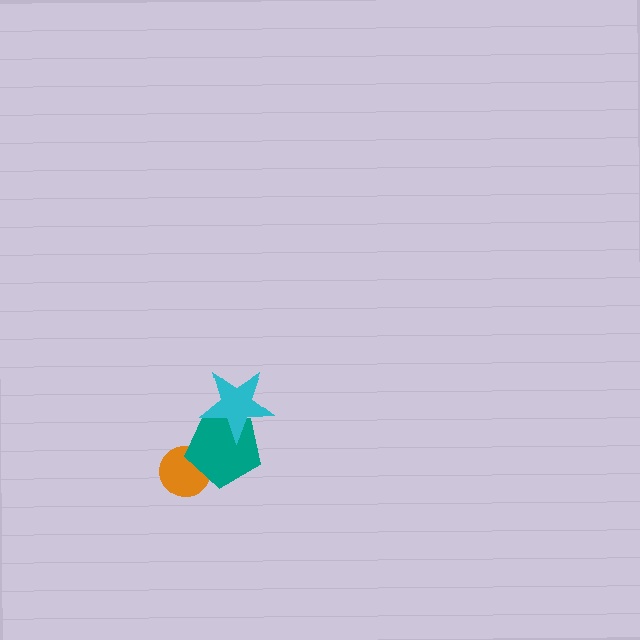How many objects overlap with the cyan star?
1 object overlaps with the cyan star.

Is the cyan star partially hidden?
No, no other shape covers it.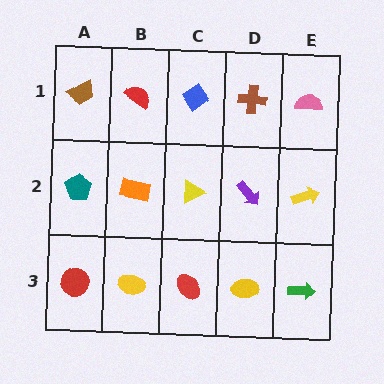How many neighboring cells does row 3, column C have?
3.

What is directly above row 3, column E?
A yellow arrow.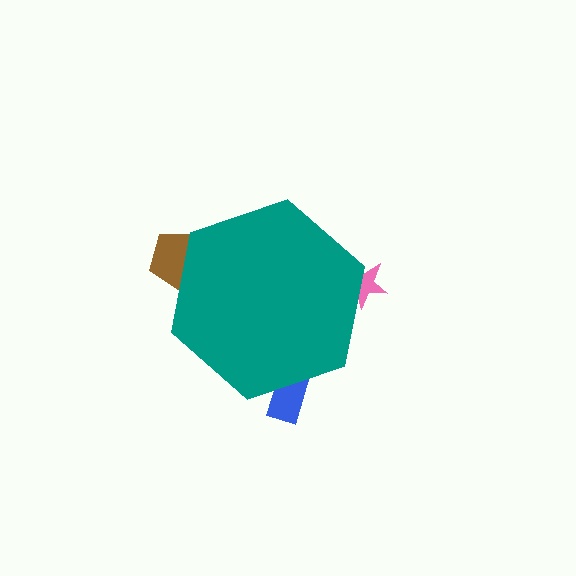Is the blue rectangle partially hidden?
Yes, the blue rectangle is partially hidden behind the teal hexagon.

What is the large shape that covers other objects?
A teal hexagon.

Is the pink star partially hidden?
Yes, the pink star is partially hidden behind the teal hexagon.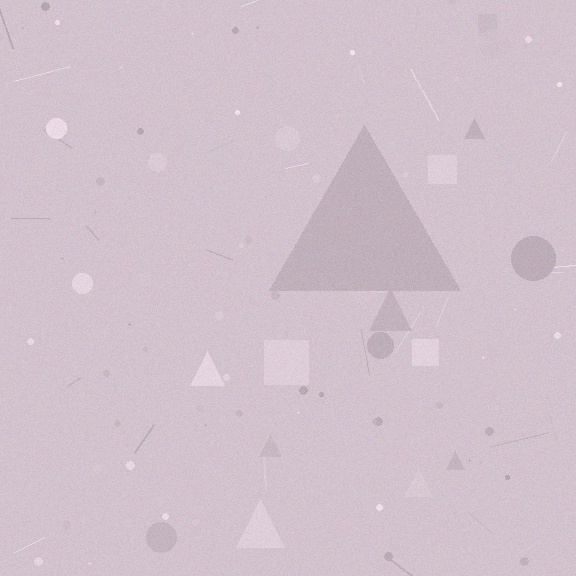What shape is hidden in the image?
A triangle is hidden in the image.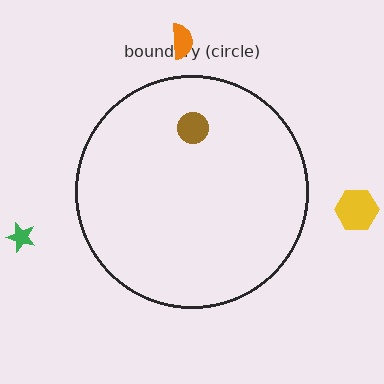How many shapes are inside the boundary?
1 inside, 3 outside.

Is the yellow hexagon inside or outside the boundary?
Outside.